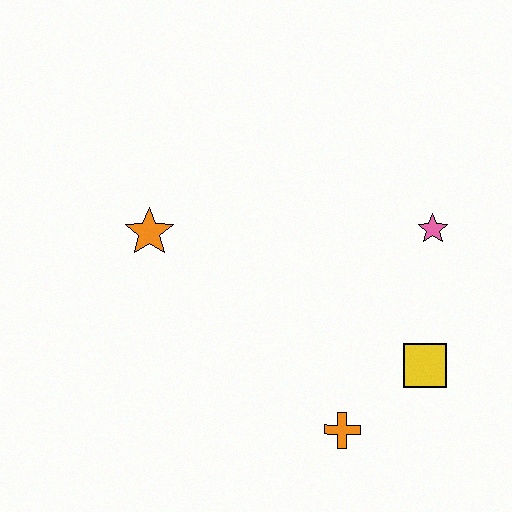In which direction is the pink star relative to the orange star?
The pink star is to the right of the orange star.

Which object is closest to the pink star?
The yellow square is closest to the pink star.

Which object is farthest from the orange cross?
The orange star is farthest from the orange cross.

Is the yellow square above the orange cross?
Yes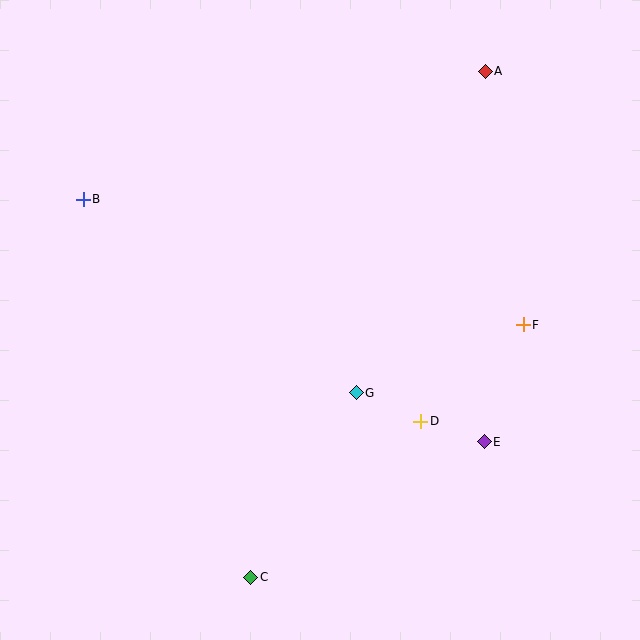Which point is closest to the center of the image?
Point G at (356, 393) is closest to the center.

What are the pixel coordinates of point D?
Point D is at (421, 421).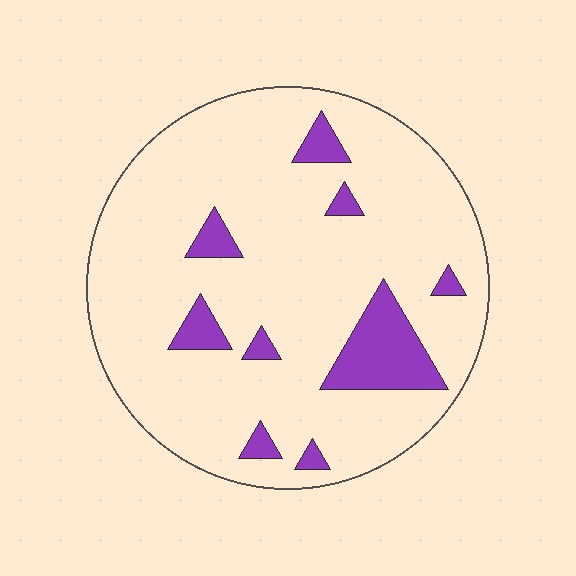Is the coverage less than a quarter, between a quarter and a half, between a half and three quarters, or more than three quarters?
Less than a quarter.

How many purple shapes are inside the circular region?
9.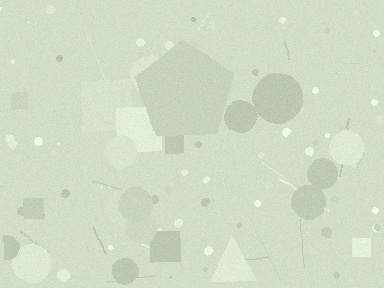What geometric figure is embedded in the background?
A pentagon is embedded in the background.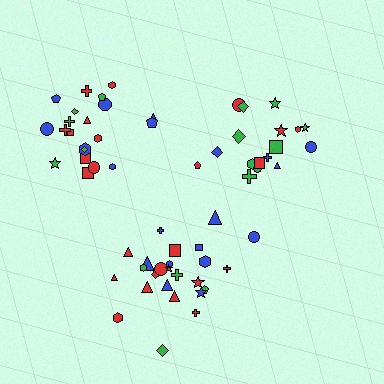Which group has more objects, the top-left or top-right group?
The top-left group.